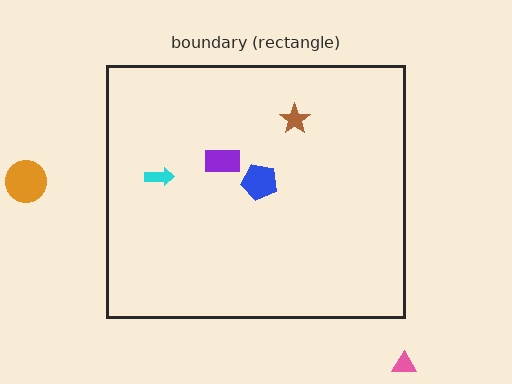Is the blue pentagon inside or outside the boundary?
Inside.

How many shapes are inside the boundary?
4 inside, 2 outside.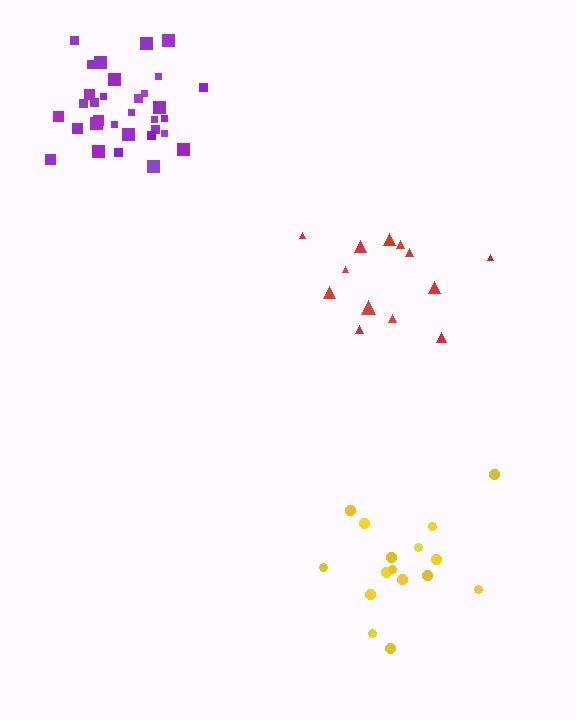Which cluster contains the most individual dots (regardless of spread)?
Purple (33).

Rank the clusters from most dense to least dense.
purple, red, yellow.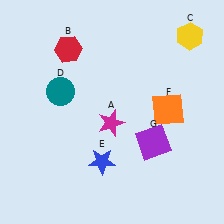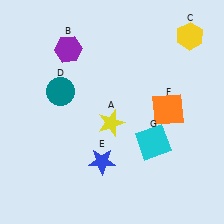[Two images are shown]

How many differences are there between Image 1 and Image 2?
There are 3 differences between the two images.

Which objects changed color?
A changed from magenta to yellow. B changed from red to purple. G changed from purple to cyan.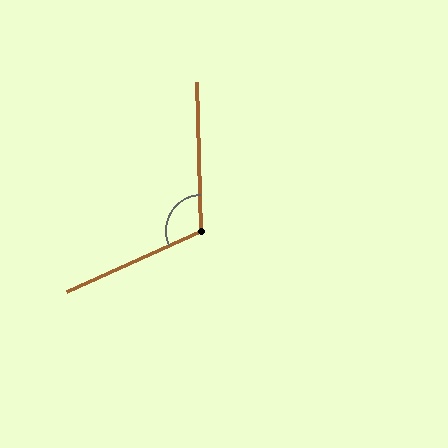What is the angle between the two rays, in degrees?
Approximately 113 degrees.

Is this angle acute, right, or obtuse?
It is obtuse.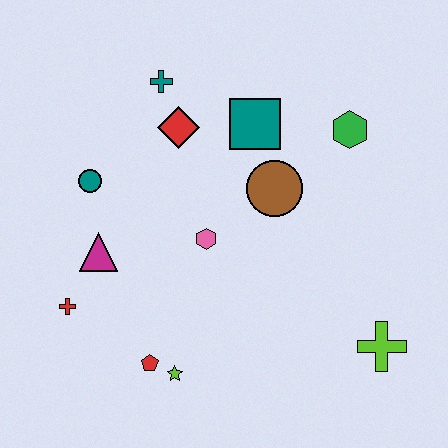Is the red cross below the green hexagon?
Yes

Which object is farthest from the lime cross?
The teal cross is farthest from the lime cross.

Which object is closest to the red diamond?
The teal cross is closest to the red diamond.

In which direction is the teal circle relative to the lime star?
The teal circle is above the lime star.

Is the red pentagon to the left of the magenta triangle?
No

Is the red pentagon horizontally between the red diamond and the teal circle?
Yes